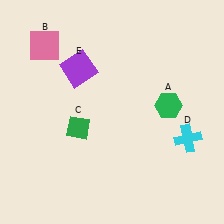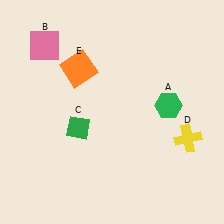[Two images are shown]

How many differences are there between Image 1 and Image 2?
There are 2 differences between the two images.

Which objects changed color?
D changed from cyan to yellow. E changed from purple to orange.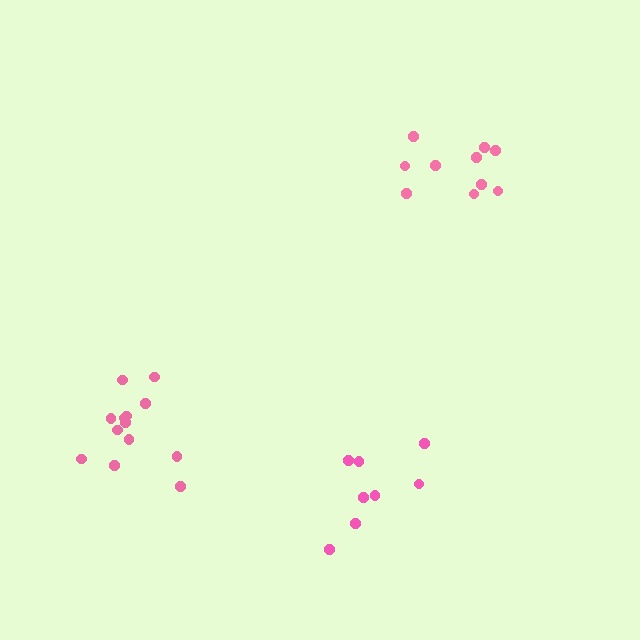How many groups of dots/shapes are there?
There are 3 groups.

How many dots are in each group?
Group 1: 10 dots, Group 2: 13 dots, Group 3: 8 dots (31 total).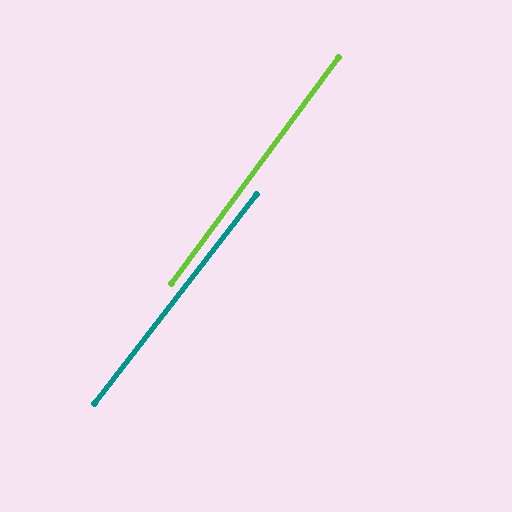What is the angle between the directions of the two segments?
Approximately 1 degree.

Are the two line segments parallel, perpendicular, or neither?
Parallel — their directions differ by only 1.4°.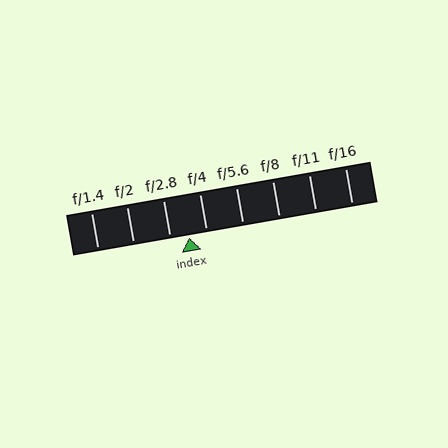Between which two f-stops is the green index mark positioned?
The index mark is between f/2.8 and f/4.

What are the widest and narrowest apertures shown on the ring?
The widest aperture shown is f/1.4 and the narrowest is f/16.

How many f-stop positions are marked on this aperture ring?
There are 8 f-stop positions marked.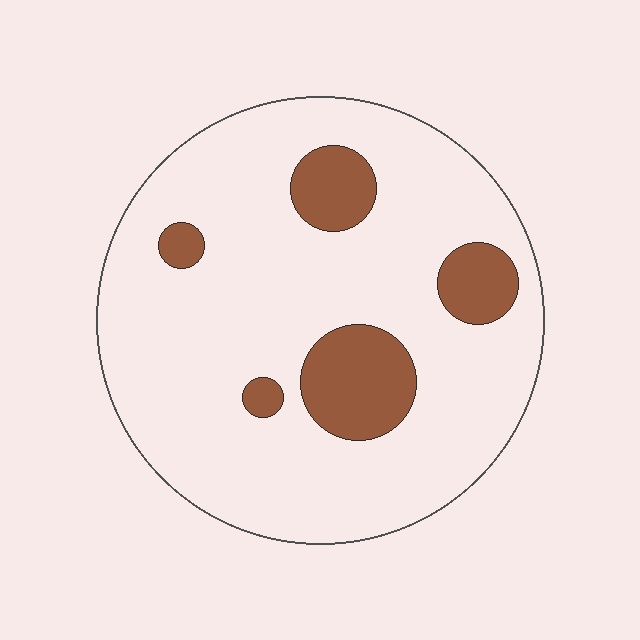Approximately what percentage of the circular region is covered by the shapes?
Approximately 15%.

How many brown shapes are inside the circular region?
5.